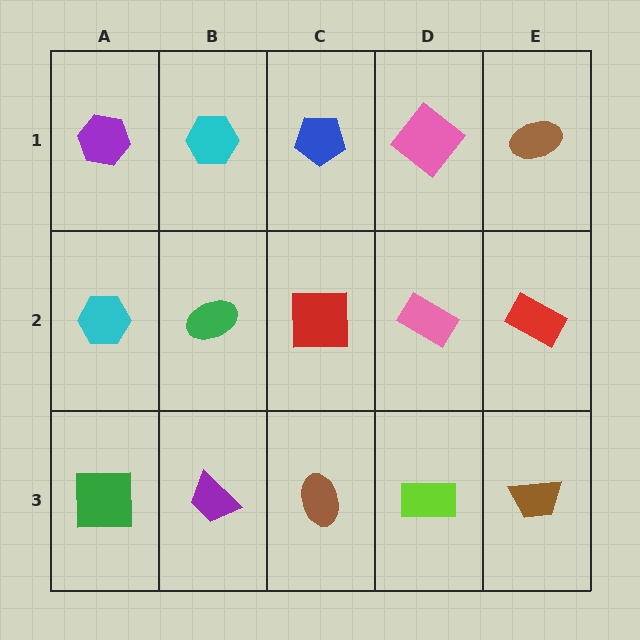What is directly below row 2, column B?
A purple trapezoid.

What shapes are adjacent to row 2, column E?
A brown ellipse (row 1, column E), a brown trapezoid (row 3, column E), a pink rectangle (row 2, column D).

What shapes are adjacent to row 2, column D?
A pink diamond (row 1, column D), a lime rectangle (row 3, column D), a red square (row 2, column C), a red rectangle (row 2, column E).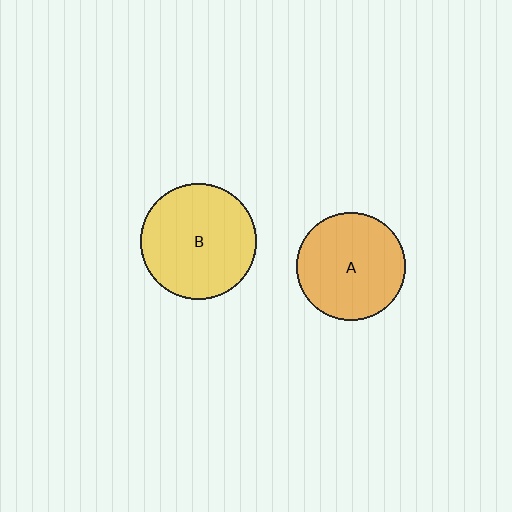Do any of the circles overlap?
No, none of the circles overlap.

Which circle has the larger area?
Circle B (yellow).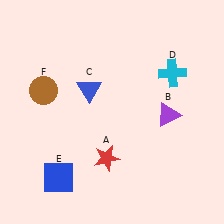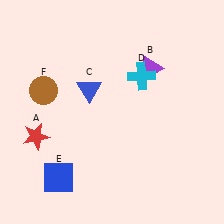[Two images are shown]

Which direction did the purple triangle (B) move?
The purple triangle (B) moved up.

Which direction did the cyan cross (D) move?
The cyan cross (D) moved left.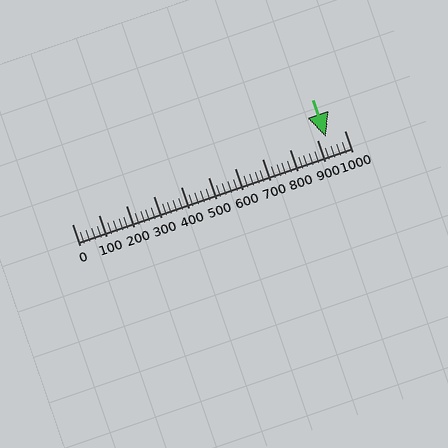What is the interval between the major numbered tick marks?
The major tick marks are spaced 100 units apart.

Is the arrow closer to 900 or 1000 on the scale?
The arrow is closer to 900.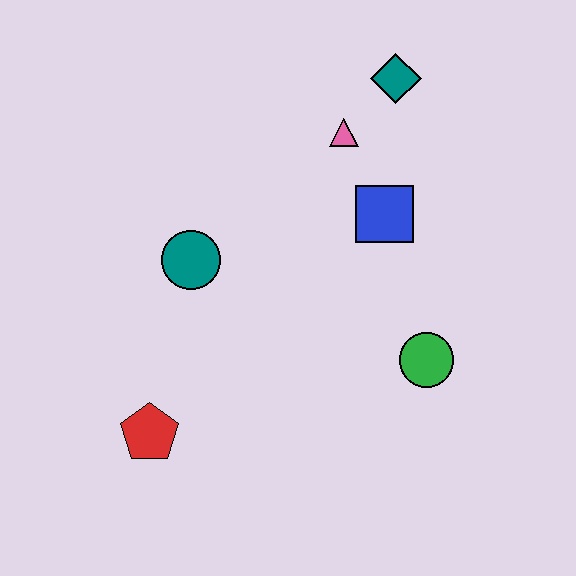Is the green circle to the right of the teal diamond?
Yes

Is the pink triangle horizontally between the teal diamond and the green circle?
No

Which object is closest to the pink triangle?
The teal diamond is closest to the pink triangle.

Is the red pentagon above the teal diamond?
No